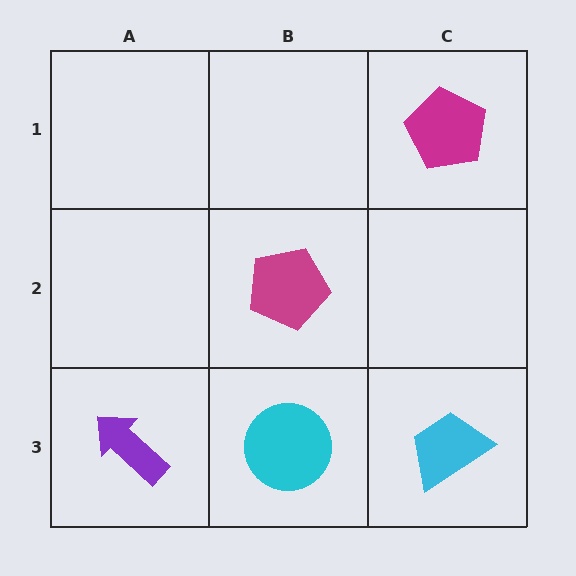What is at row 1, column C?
A magenta pentagon.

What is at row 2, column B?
A magenta pentagon.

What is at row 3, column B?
A cyan circle.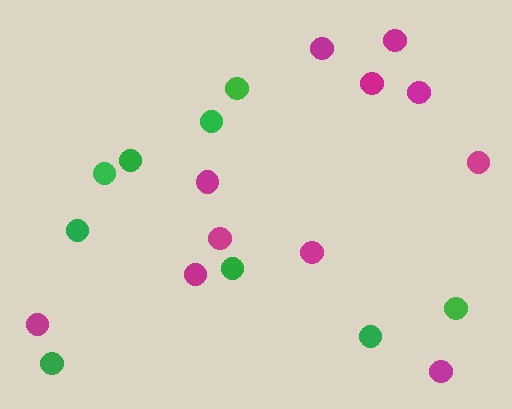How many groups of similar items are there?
There are 2 groups: one group of magenta circles (11) and one group of green circles (9).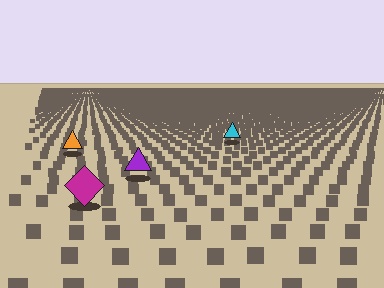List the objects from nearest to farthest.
From nearest to farthest: the magenta diamond, the purple triangle, the orange triangle, the cyan triangle.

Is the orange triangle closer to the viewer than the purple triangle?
No. The purple triangle is closer — you can tell from the texture gradient: the ground texture is coarser near it.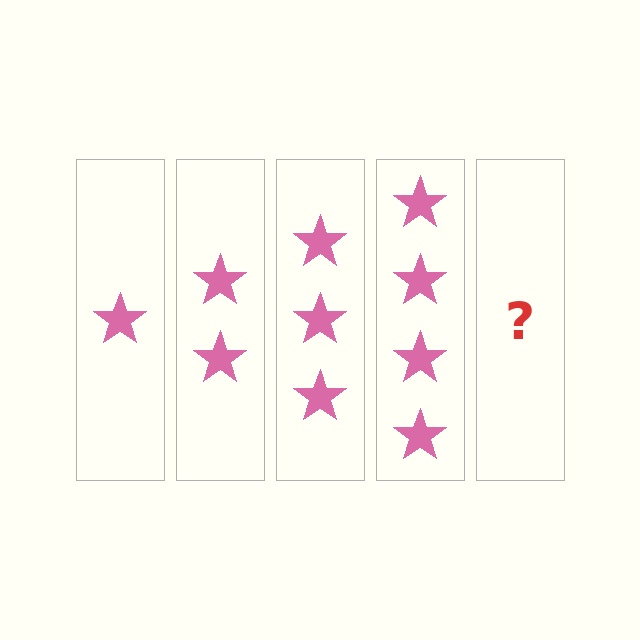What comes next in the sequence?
The next element should be 5 stars.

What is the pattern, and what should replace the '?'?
The pattern is that each step adds one more star. The '?' should be 5 stars.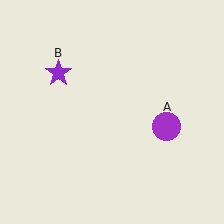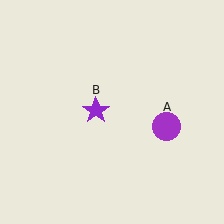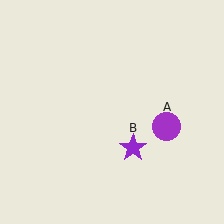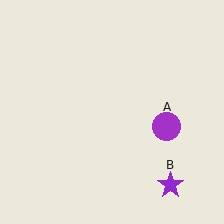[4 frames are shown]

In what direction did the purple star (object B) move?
The purple star (object B) moved down and to the right.